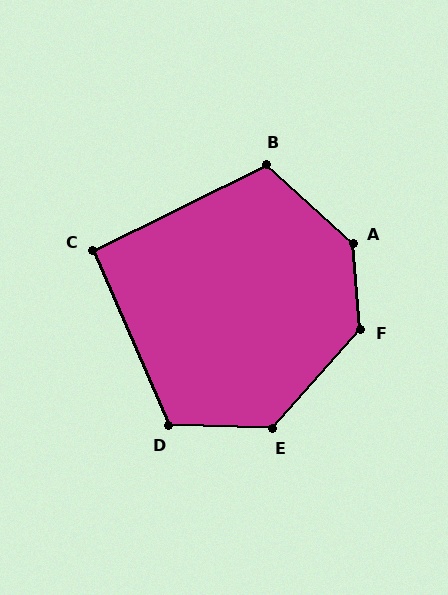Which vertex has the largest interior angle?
A, at approximately 137 degrees.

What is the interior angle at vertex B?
Approximately 111 degrees (obtuse).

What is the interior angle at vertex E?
Approximately 130 degrees (obtuse).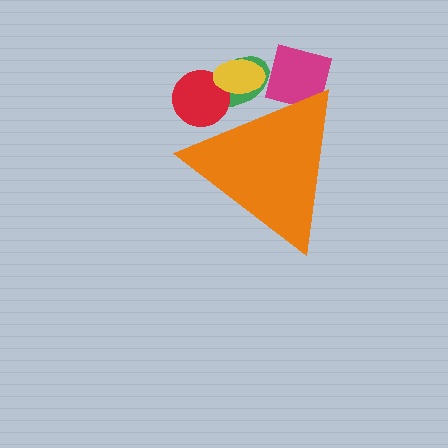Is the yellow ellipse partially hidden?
Yes, the yellow ellipse is partially hidden behind the orange triangle.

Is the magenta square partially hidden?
Yes, the magenta square is partially hidden behind the orange triangle.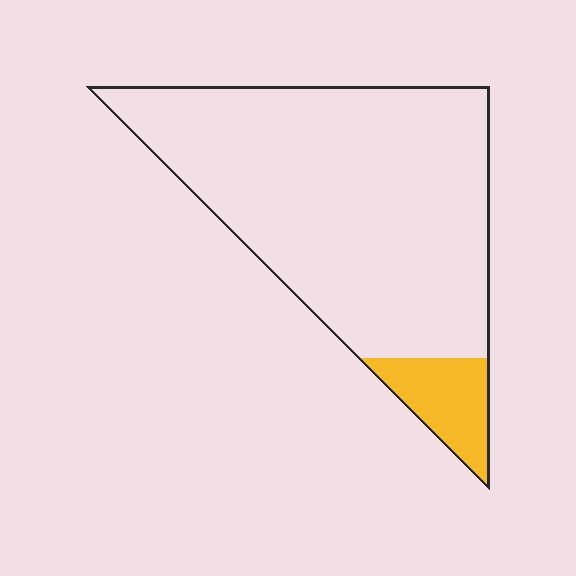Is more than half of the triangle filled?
No.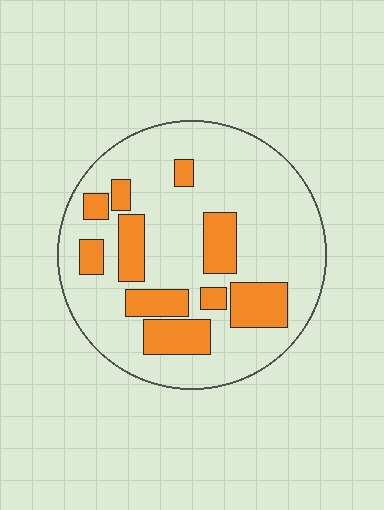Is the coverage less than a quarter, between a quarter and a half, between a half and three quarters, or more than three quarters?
Less than a quarter.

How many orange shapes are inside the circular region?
10.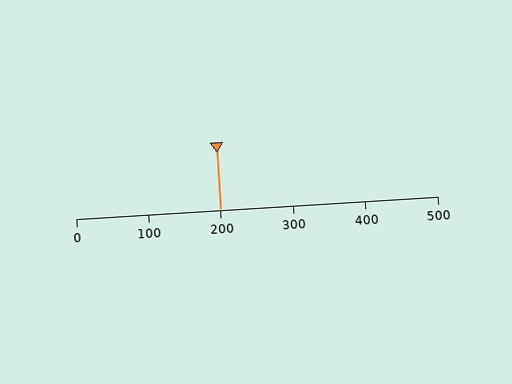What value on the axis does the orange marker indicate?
The marker indicates approximately 200.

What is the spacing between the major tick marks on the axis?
The major ticks are spaced 100 apart.